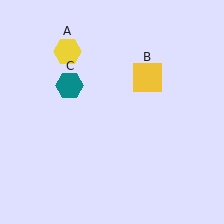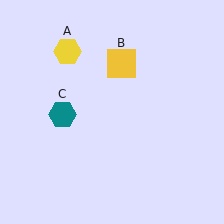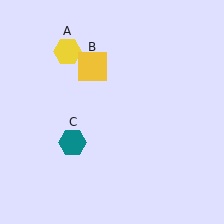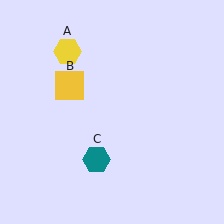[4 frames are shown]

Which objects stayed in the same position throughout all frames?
Yellow hexagon (object A) remained stationary.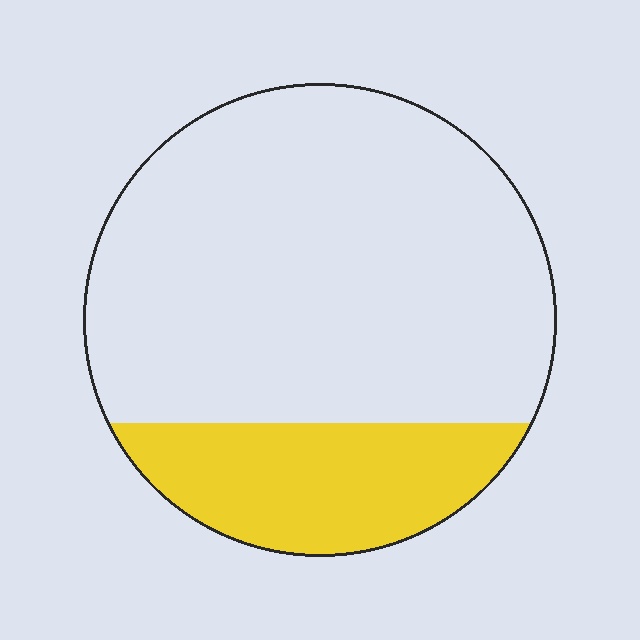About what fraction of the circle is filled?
About one quarter (1/4).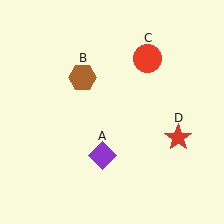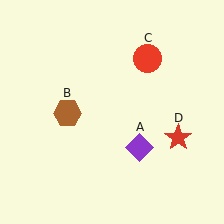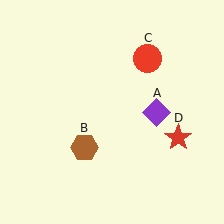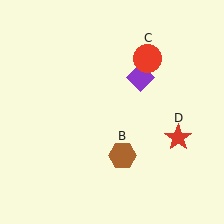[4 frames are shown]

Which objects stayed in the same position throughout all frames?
Red circle (object C) and red star (object D) remained stationary.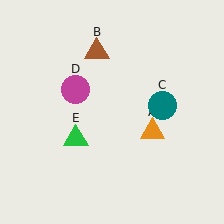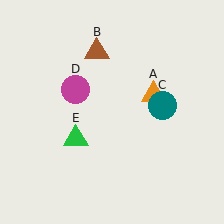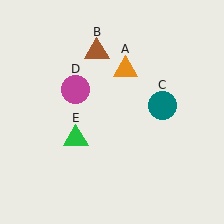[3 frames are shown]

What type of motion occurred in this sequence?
The orange triangle (object A) rotated counterclockwise around the center of the scene.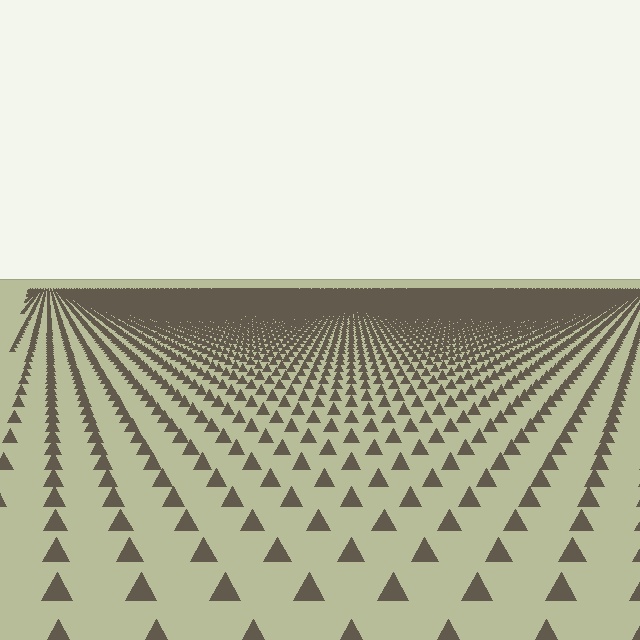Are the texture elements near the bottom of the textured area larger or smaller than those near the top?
Larger. Near the bottom, elements are closer to the viewer and appear at a bigger on-screen size.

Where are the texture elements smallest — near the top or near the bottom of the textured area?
Near the top.